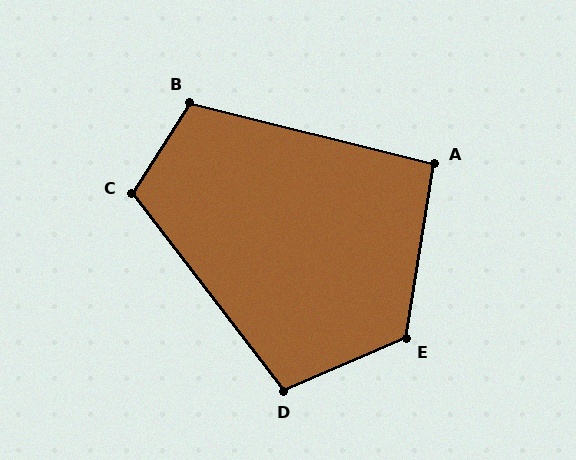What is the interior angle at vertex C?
Approximately 110 degrees (obtuse).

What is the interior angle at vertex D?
Approximately 105 degrees (obtuse).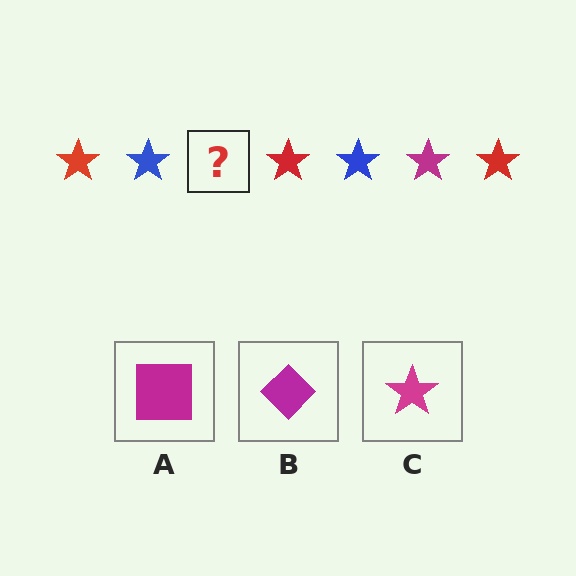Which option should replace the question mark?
Option C.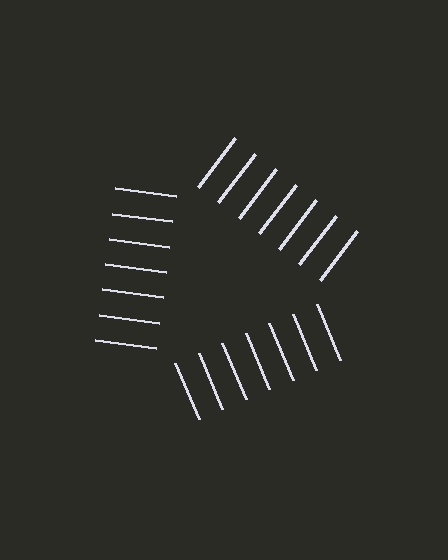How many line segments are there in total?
21 — 7 along each of the 3 edges.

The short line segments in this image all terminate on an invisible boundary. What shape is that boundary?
An illusory triangle — the line segments terminate on its edges but no continuous stroke is drawn.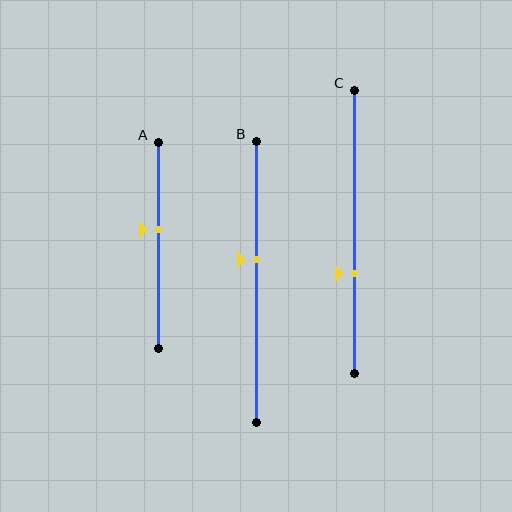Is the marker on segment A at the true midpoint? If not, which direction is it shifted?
No, the marker on segment A is shifted upward by about 8% of the segment length.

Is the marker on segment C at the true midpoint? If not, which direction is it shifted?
No, the marker on segment C is shifted downward by about 15% of the segment length.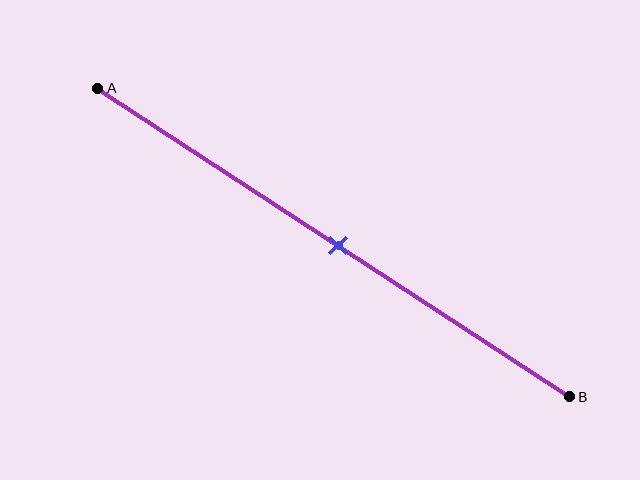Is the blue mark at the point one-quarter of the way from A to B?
No, the mark is at about 50% from A, not at the 25% one-quarter point.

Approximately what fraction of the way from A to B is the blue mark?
The blue mark is approximately 50% of the way from A to B.